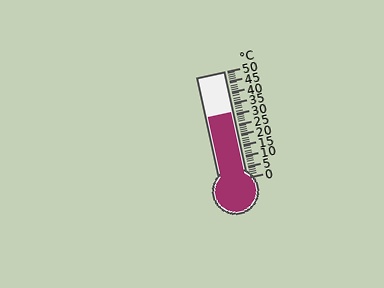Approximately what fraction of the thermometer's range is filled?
The thermometer is filled to approximately 60% of its range.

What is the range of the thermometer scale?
The thermometer scale ranges from 0°C to 50°C.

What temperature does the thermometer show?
The thermometer shows approximately 31°C.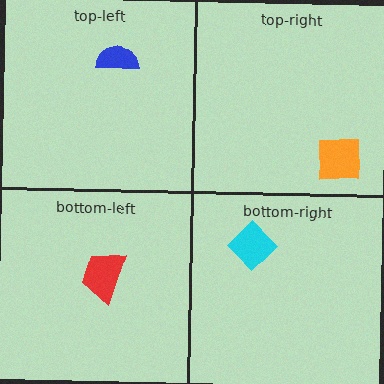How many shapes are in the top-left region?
1.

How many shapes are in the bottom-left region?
1.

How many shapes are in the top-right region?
1.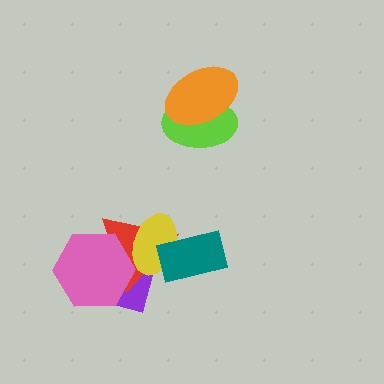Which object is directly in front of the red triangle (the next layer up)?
The yellow ellipse is directly in front of the red triangle.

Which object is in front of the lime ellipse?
The orange ellipse is in front of the lime ellipse.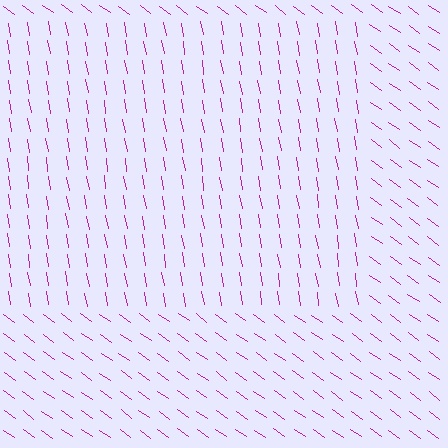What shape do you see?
I see a rectangle.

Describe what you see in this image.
The image is filled with small magenta line segments. A rectangle region in the image has lines oriented differently from the surrounding lines, creating a visible texture boundary.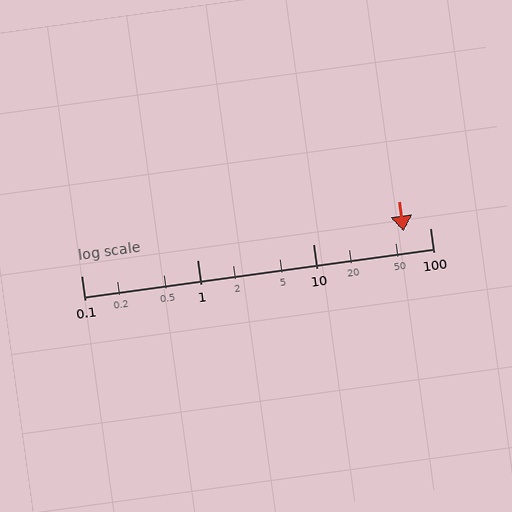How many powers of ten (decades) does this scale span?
The scale spans 3 decades, from 0.1 to 100.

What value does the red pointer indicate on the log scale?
The pointer indicates approximately 60.